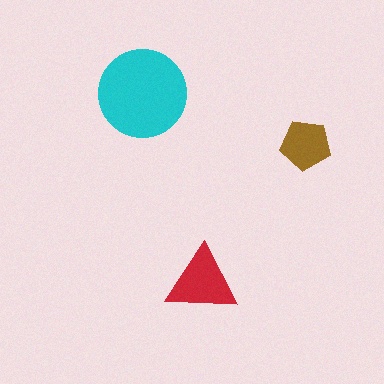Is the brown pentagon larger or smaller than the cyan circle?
Smaller.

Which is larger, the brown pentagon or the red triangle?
The red triangle.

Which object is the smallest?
The brown pentagon.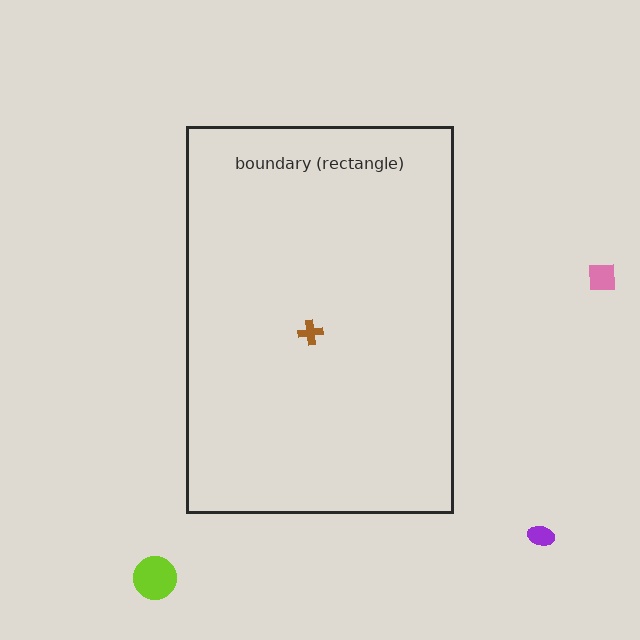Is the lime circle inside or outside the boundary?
Outside.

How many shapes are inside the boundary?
1 inside, 3 outside.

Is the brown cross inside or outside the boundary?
Inside.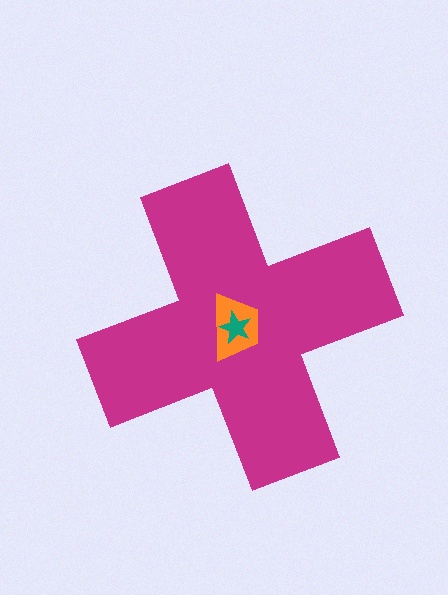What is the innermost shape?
The teal star.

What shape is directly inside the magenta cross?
The orange trapezoid.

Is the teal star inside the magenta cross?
Yes.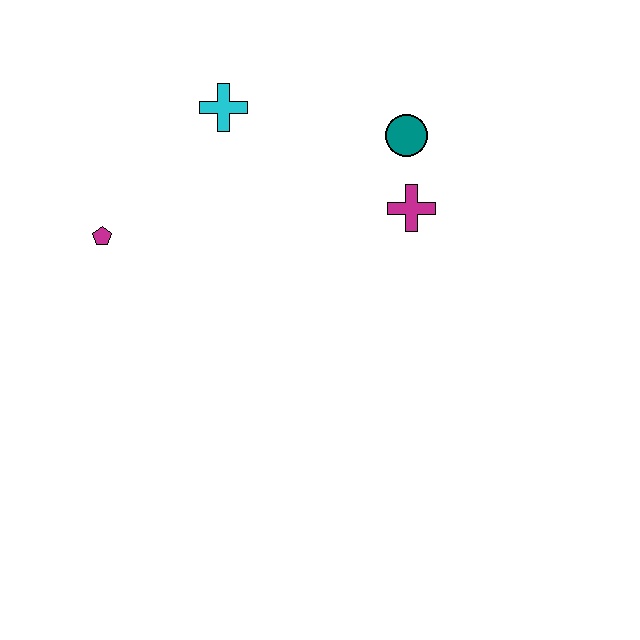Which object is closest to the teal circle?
The magenta cross is closest to the teal circle.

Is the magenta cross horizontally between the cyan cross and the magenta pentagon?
No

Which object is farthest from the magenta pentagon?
The teal circle is farthest from the magenta pentagon.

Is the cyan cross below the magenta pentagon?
No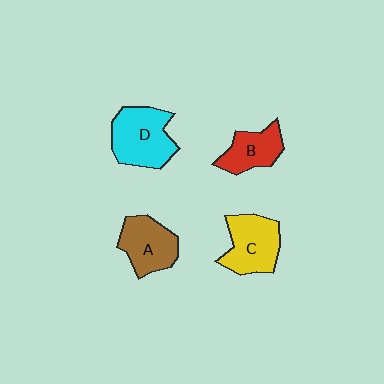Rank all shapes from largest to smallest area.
From largest to smallest: D (cyan), C (yellow), A (brown), B (red).